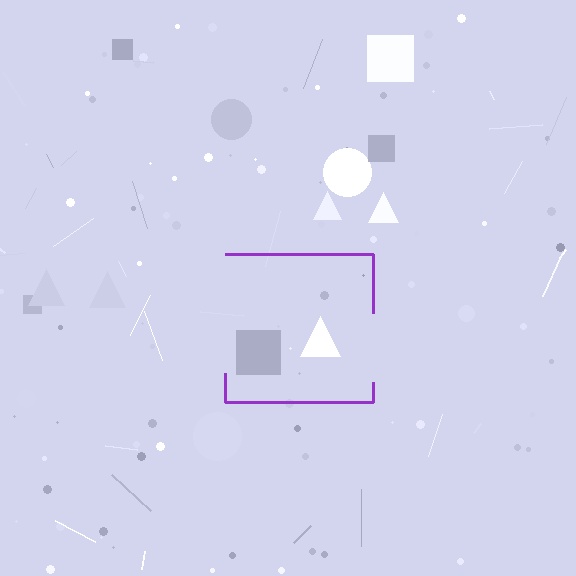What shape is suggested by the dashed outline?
The dashed outline suggests a square.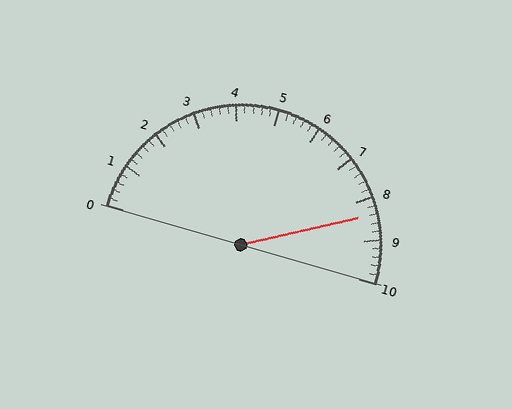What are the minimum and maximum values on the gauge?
The gauge ranges from 0 to 10.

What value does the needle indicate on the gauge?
The needle indicates approximately 8.4.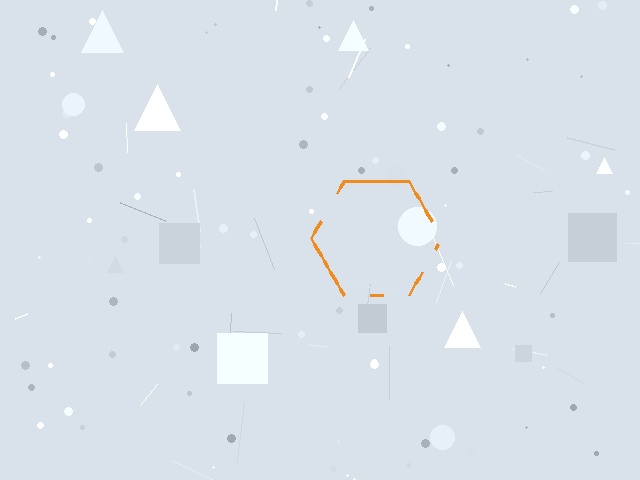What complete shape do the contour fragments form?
The contour fragments form a hexagon.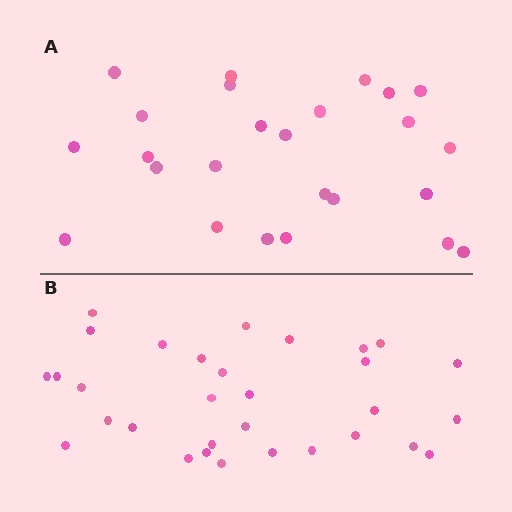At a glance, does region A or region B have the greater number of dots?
Region B (the bottom region) has more dots.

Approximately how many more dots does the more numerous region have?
Region B has about 6 more dots than region A.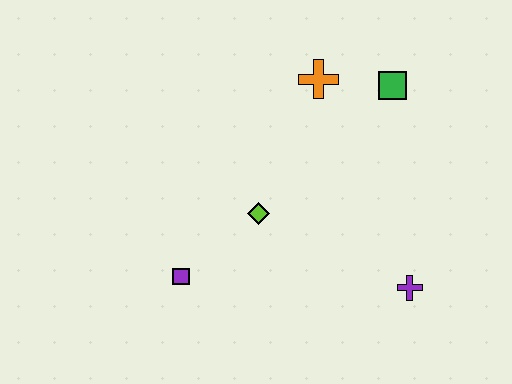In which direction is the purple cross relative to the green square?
The purple cross is below the green square.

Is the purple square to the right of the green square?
No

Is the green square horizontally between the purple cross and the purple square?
Yes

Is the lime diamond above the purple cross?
Yes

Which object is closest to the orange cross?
The green square is closest to the orange cross.